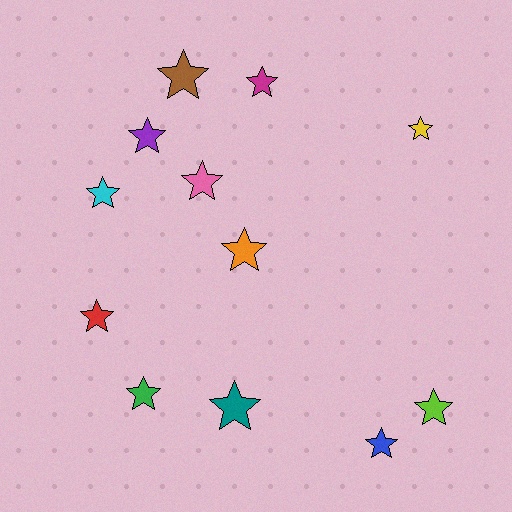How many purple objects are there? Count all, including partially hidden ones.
There is 1 purple object.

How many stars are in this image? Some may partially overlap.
There are 12 stars.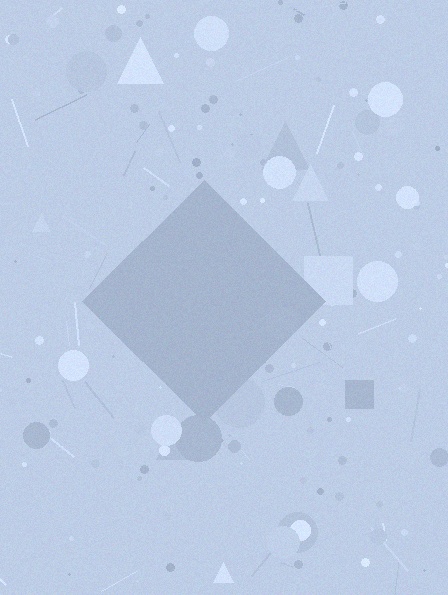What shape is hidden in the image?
A diamond is hidden in the image.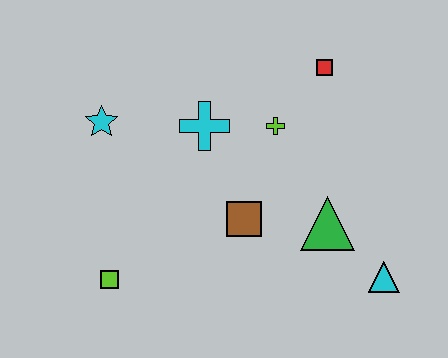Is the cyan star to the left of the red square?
Yes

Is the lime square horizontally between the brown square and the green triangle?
No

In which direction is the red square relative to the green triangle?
The red square is above the green triangle.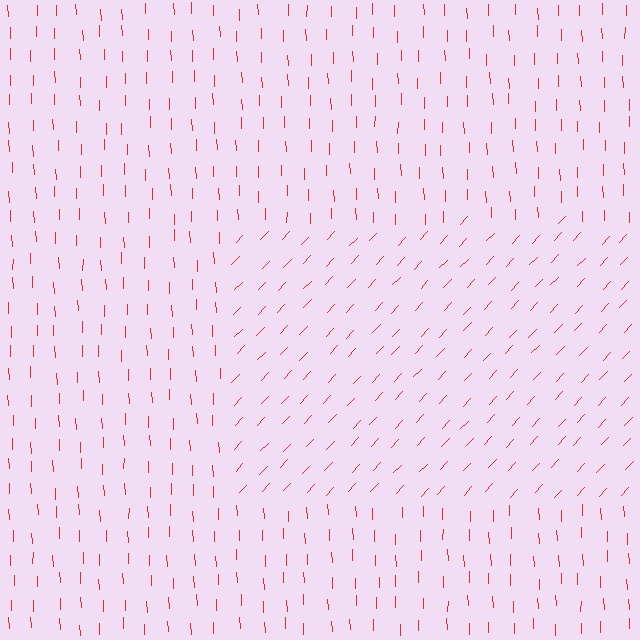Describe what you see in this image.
The image is filled with small red line segments. A rectangle region in the image has lines oriented differently from the surrounding lines, creating a visible texture boundary.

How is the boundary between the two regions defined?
The boundary is defined purely by a change in line orientation (approximately 45 degrees difference). All lines are the same color and thickness.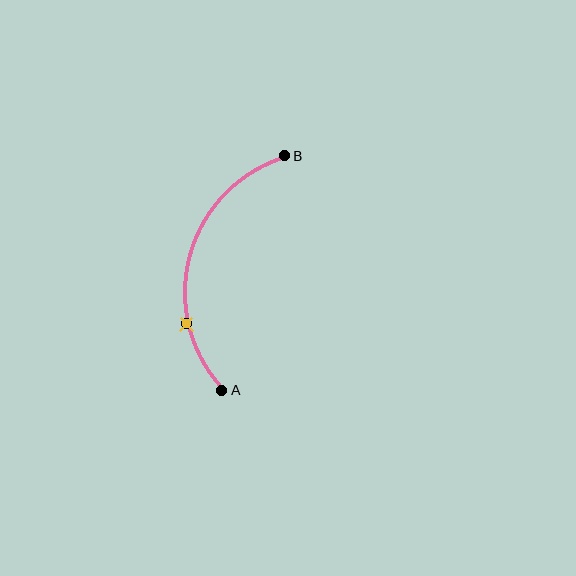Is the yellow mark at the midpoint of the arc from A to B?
No. The yellow mark lies on the arc but is closer to endpoint A. The arc midpoint would be at the point on the curve equidistant along the arc from both A and B.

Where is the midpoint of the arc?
The arc midpoint is the point on the curve farthest from the straight line joining A and B. It sits to the left of that line.